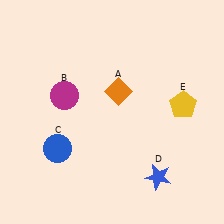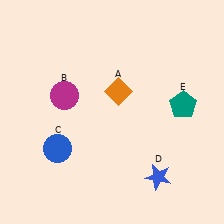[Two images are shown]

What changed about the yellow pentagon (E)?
In Image 1, E is yellow. In Image 2, it changed to teal.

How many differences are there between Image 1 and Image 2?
There is 1 difference between the two images.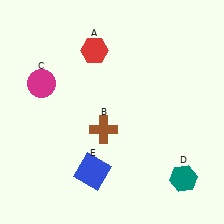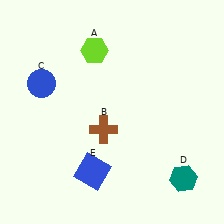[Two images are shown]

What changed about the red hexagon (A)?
In Image 1, A is red. In Image 2, it changed to lime.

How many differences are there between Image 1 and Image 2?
There are 2 differences between the two images.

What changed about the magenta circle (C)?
In Image 1, C is magenta. In Image 2, it changed to blue.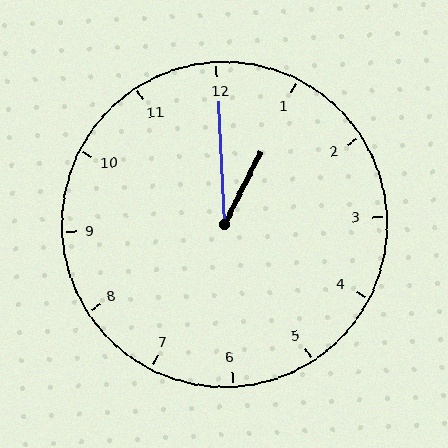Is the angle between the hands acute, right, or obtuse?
It is acute.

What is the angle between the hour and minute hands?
Approximately 30 degrees.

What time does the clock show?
1:00.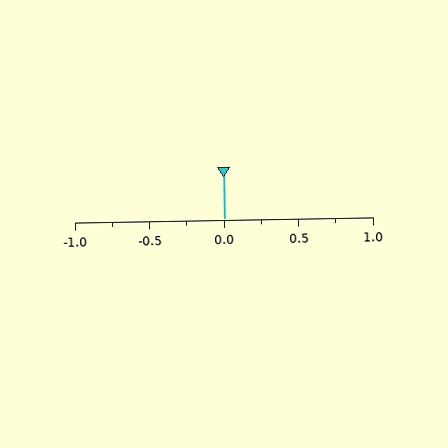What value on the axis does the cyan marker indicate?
The marker indicates approximately 0.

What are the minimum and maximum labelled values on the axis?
The axis runs from -1.0 to 1.0.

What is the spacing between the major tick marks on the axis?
The major ticks are spaced 0.5 apart.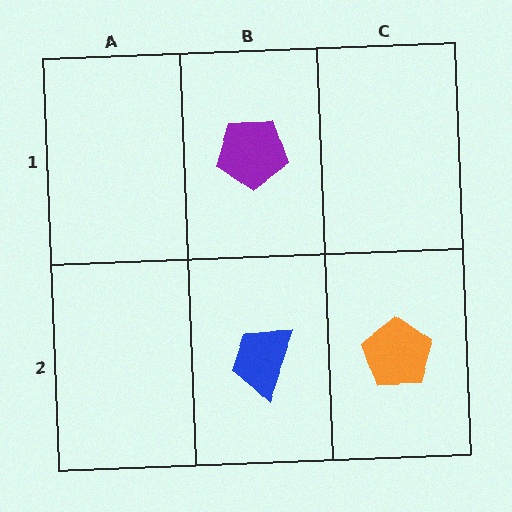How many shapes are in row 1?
1 shape.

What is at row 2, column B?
A blue trapezoid.